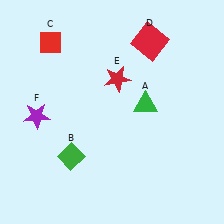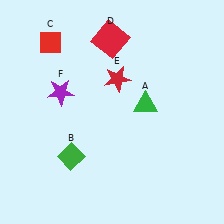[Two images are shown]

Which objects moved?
The objects that moved are: the red square (D), the purple star (F).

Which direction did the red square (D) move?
The red square (D) moved left.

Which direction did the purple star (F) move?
The purple star (F) moved right.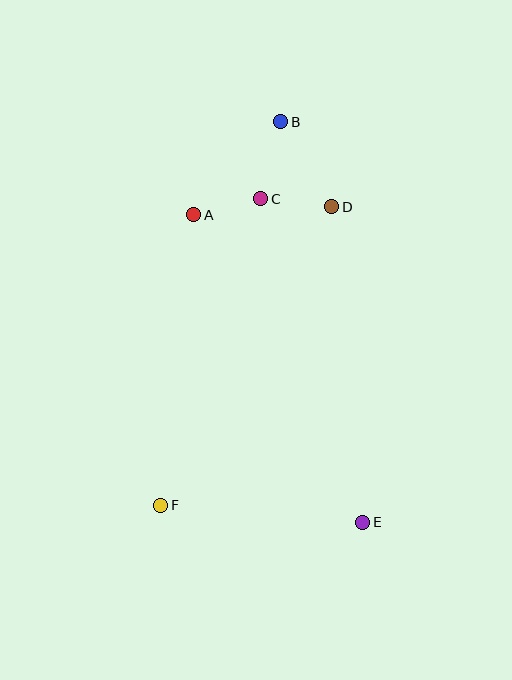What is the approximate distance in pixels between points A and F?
The distance between A and F is approximately 292 pixels.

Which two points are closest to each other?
Points A and C are closest to each other.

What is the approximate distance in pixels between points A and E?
The distance between A and E is approximately 350 pixels.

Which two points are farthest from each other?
Points B and E are farthest from each other.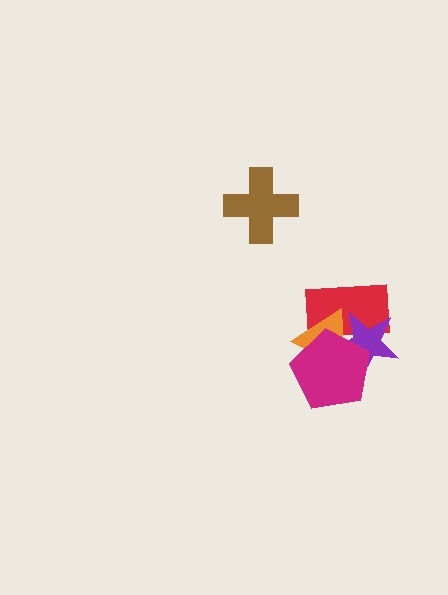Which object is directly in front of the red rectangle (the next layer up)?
The orange triangle is directly in front of the red rectangle.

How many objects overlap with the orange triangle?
3 objects overlap with the orange triangle.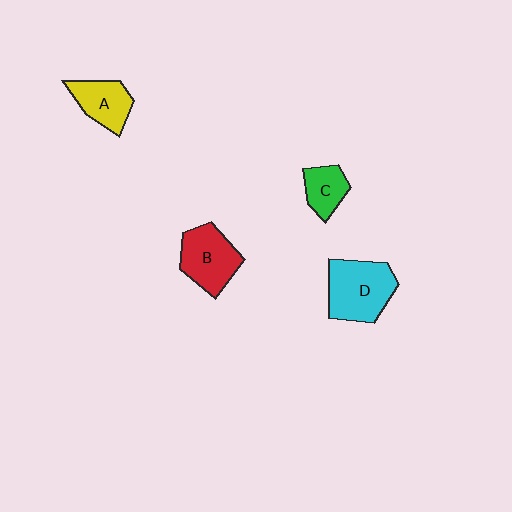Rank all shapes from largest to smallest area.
From largest to smallest: D (cyan), B (red), A (yellow), C (green).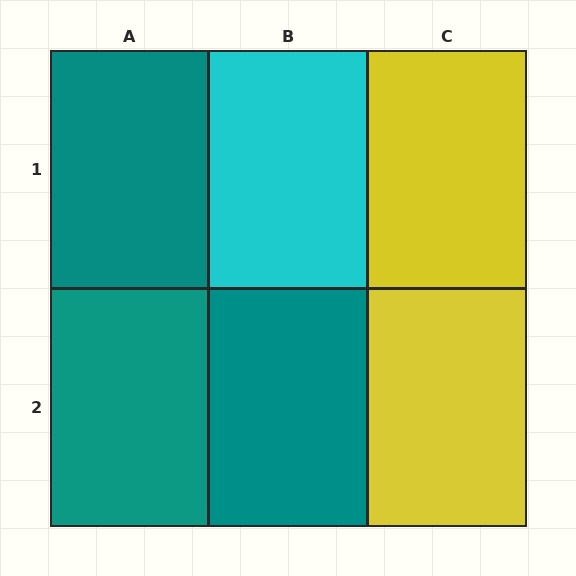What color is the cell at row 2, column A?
Teal.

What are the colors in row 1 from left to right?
Teal, cyan, yellow.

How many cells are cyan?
1 cell is cyan.